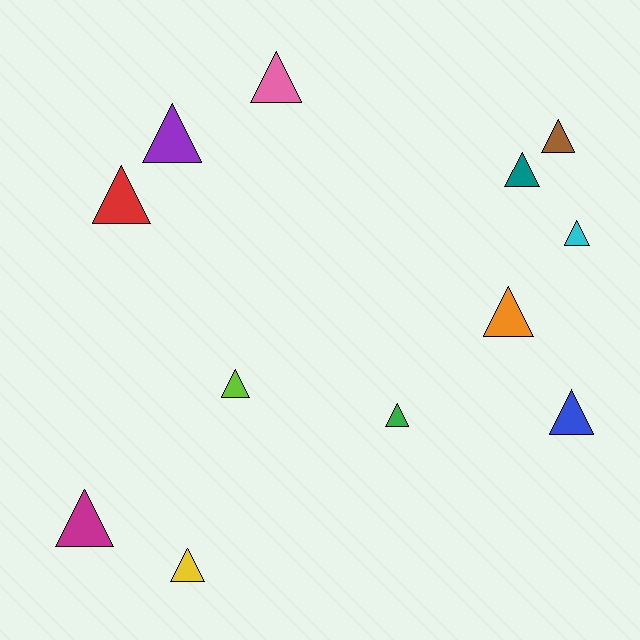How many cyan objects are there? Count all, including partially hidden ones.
There is 1 cyan object.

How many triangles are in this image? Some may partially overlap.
There are 12 triangles.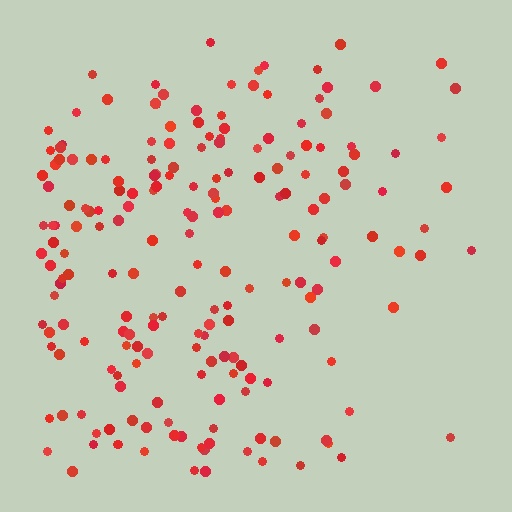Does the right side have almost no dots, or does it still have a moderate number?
Still a moderate number, just noticeably fewer than the left.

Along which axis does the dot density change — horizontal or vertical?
Horizontal.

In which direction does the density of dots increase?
From right to left, with the left side densest.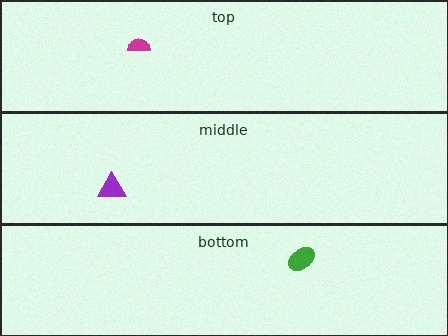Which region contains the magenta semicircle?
The top region.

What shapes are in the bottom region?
The green ellipse.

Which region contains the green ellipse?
The bottom region.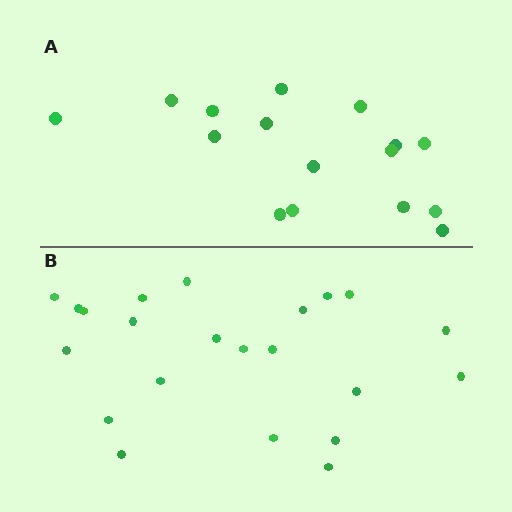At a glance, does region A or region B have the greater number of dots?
Region B (the bottom region) has more dots.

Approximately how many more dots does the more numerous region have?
Region B has about 6 more dots than region A.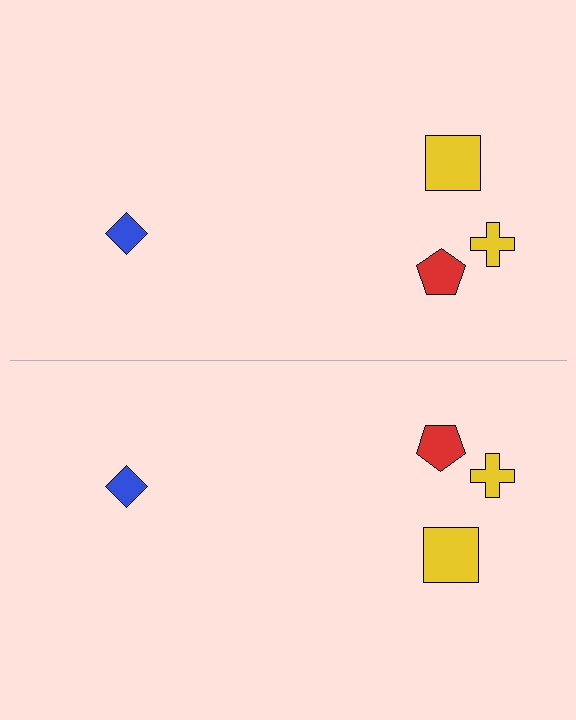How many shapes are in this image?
There are 8 shapes in this image.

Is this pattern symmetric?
Yes, this pattern has bilateral (reflection) symmetry.